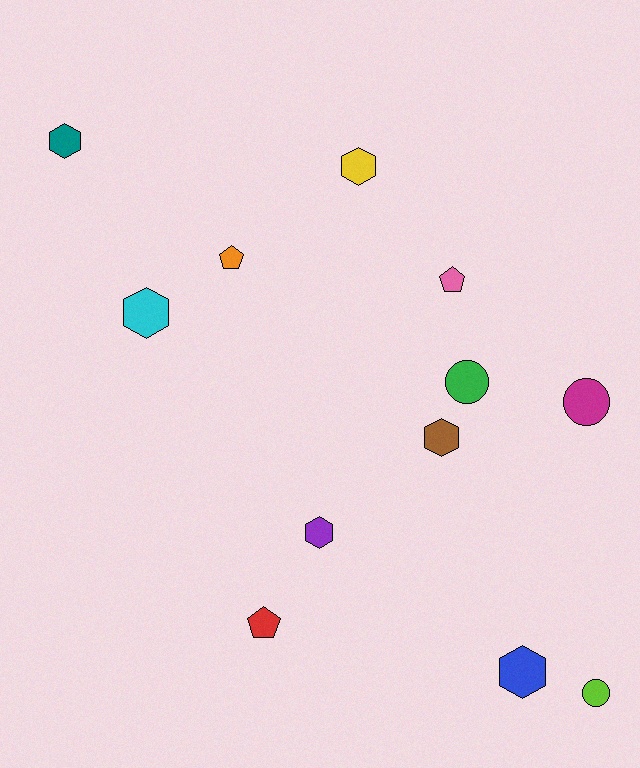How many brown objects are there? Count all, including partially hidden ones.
There is 1 brown object.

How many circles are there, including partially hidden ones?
There are 3 circles.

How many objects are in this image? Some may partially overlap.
There are 12 objects.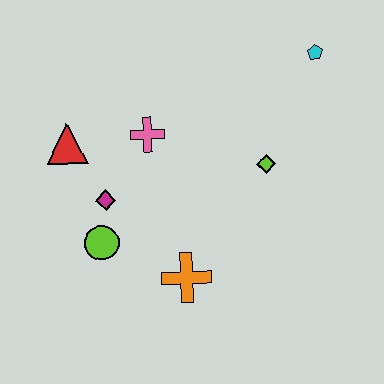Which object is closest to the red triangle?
The magenta diamond is closest to the red triangle.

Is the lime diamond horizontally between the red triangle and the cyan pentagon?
Yes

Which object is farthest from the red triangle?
The cyan pentagon is farthest from the red triangle.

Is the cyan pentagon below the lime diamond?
No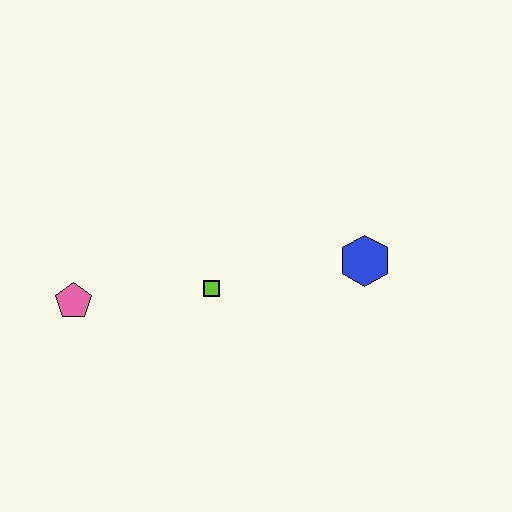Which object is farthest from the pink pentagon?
The blue hexagon is farthest from the pink pentagon.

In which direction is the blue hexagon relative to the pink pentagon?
The blue hexagon is to the right of the pink pentagon.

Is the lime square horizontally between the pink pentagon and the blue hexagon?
Yes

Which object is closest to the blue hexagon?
The lime square is closest to the blue hexagon.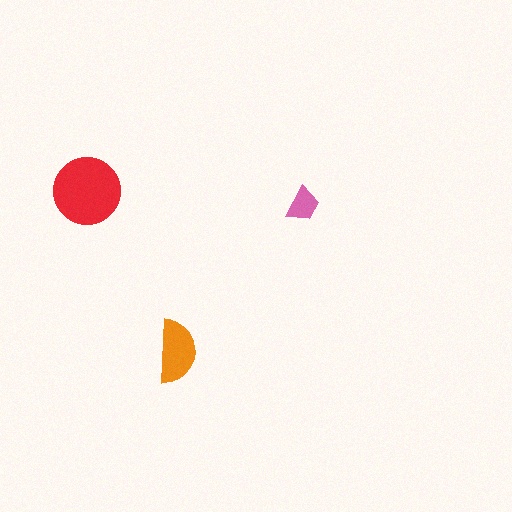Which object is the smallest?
The pink trapezoid.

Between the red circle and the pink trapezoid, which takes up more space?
The red circle.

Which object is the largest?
The red circle.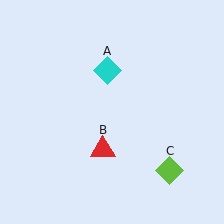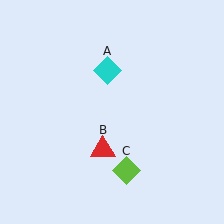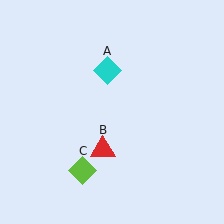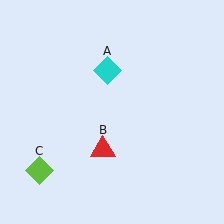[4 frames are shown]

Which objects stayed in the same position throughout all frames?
Cyan diamond (object A) and red triangle (object B) remained stationary.